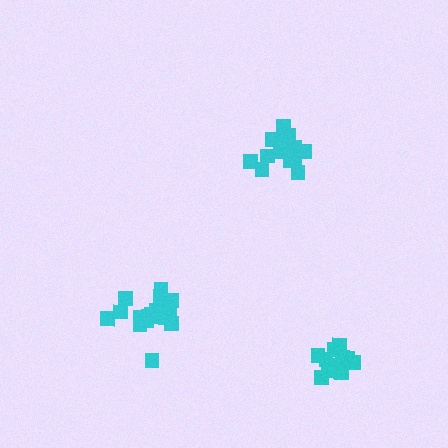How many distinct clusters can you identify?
There are 3 distinct clusters.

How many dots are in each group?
Group 1: 17 dots, Group 2: 18 dots, Group 3: 16 dots (51 total).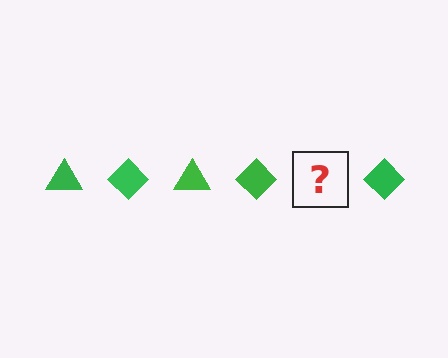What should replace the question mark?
The question mark should be replaced with a green triangle.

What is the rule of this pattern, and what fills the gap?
The rule is that the pattern cycles through triangle, diamond shapes in green. The gap should be filled with a green triangle.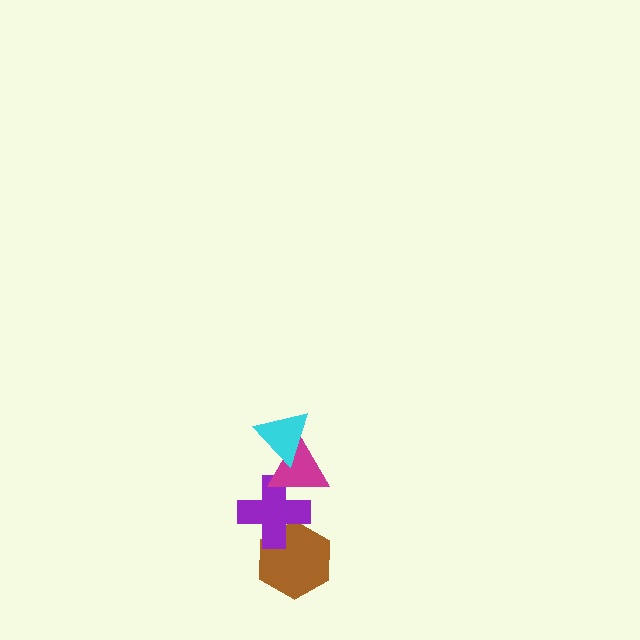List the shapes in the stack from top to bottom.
From top to bottom: the cyan triangle, the magenta triangle, the purple cross, the brown hexagon.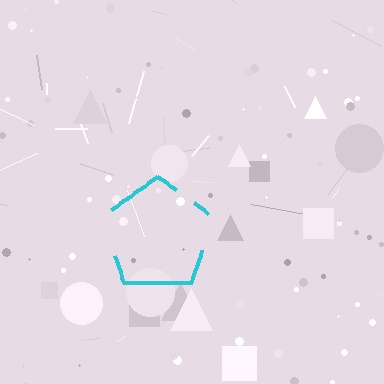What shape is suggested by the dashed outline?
The dashed outline suggests a pentagon.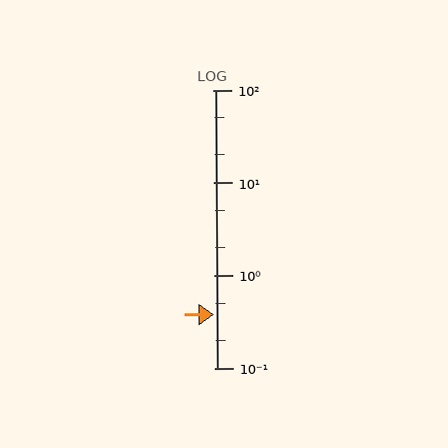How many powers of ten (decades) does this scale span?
The scale spans 3 decades, from 0.1 to 100.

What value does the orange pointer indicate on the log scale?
The pointer indicates approximately 0.38.